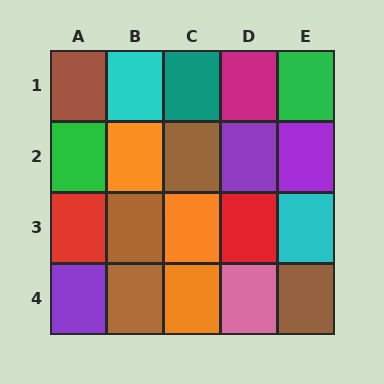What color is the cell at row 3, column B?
Brown.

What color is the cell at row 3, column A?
Red.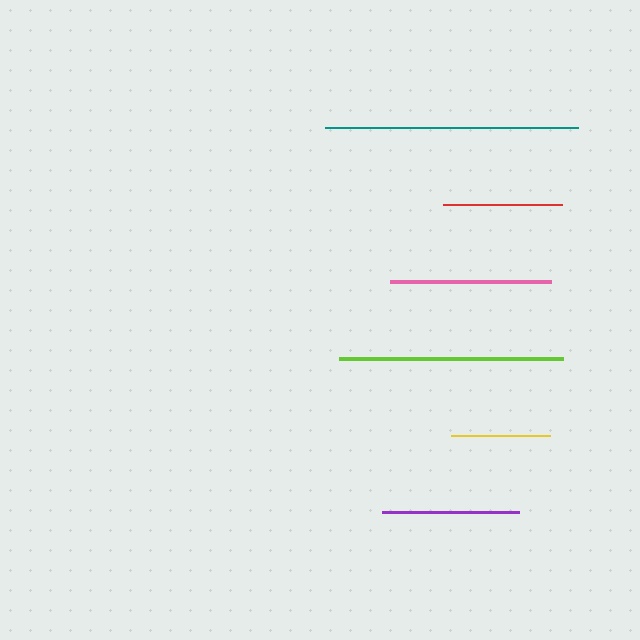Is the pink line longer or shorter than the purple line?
The pink line is longer than the purple line.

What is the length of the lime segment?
The lime segment is approximately 224 pixels long.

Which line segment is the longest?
The teal line is the longest at approximately 252 pixels.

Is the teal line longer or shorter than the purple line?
The teal line is longer than the purple line.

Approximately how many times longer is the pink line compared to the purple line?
The pink line is approximately 1.2 times the length of the purple line.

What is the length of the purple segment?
The purple segment is approximately 137 pixels long.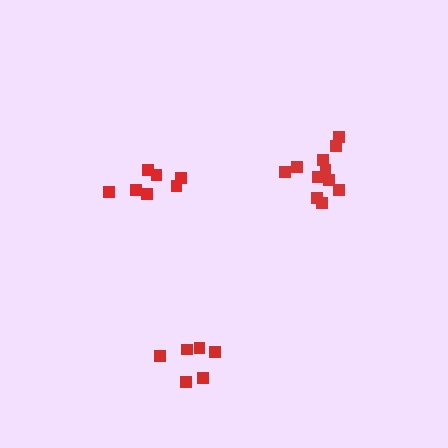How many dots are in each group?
Group 1: 7 dots, Group 2: 6 dots, Group 3: 11 dots (24 total).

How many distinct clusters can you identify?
There are 3 distinct clusters.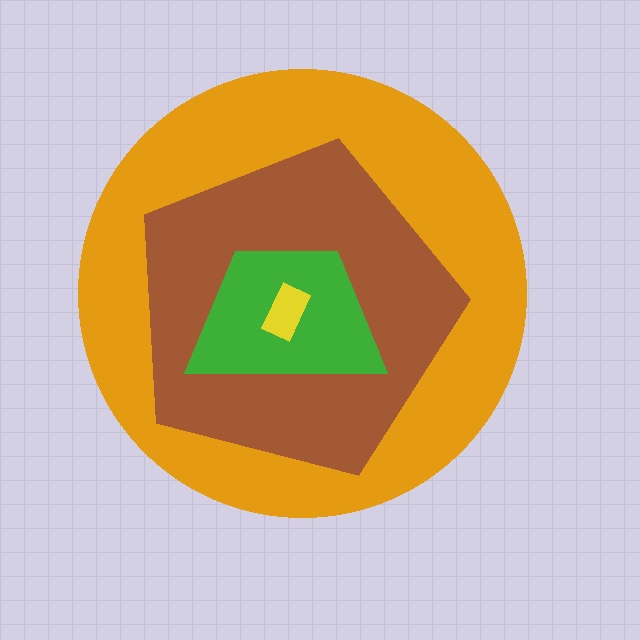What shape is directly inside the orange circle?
The brown pentagon.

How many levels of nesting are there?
4.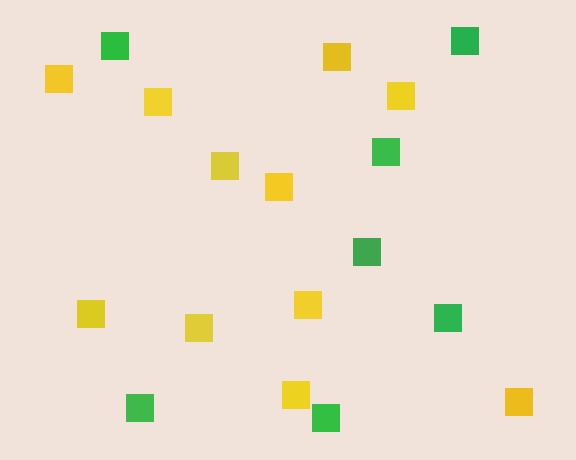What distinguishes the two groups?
There are 2 groups: one group of yellow squares (11) and one group of green squares (7).